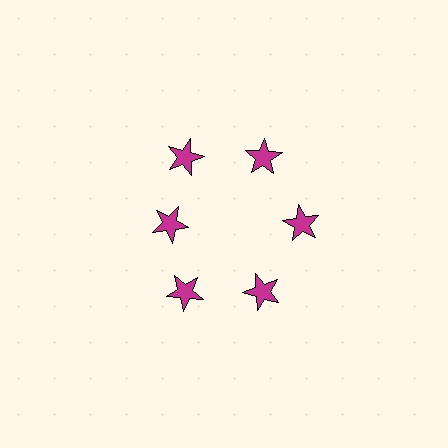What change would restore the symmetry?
The symmetry would be restored by moving it outward, back onto the ring so that all 6 stars sit at equal angles and equal distance from the center.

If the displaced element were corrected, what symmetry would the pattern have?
It would have 6-fold rotational symmetry — the pattern would map onto itself every 60 degrees.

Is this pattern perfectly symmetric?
No. The 6 magenta stars are arranged in a ring, but one element near the 9 o'clock position is pulled inward toward the center, breaking the 6-fold rotational symmetry.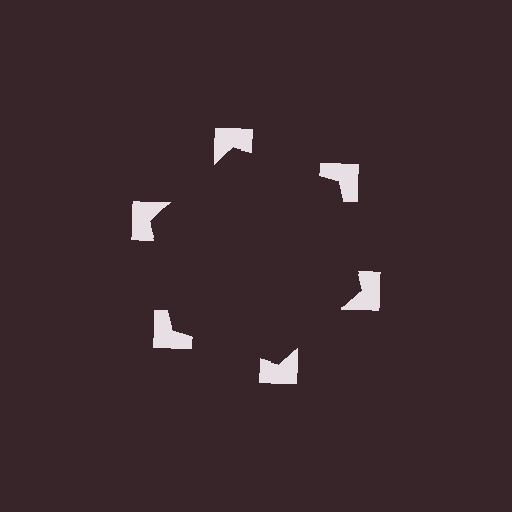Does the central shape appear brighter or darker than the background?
It typically appears slightly darker than the background, even though no actual brightness change is drawn.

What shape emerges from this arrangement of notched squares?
An illusory hexagon — its edges are inferred from the aligned wedge cuts in the notched squares, not physically drawn.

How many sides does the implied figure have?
6 sides.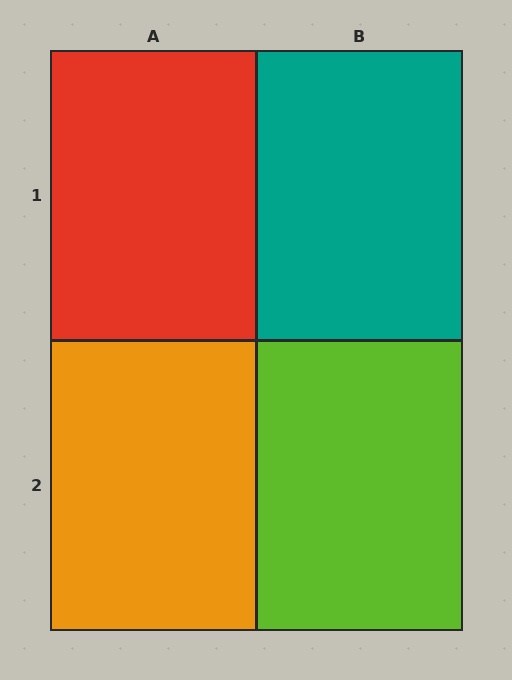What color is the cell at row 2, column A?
Orange.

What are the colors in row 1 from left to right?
Red, teal.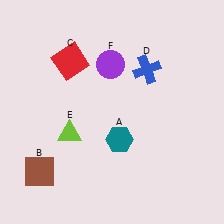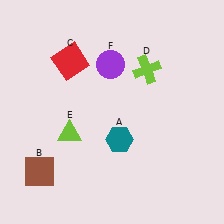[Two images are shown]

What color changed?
The cross (D) changed from blue in Image 1 to lime in Image 2.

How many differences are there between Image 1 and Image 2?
There is 1 difference between the two images.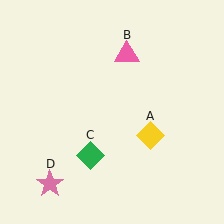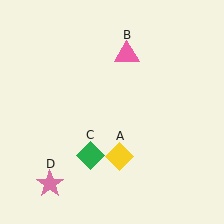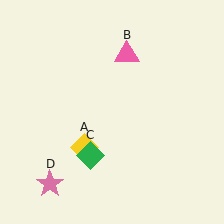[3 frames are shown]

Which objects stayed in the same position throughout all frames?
Pink triangle (object B) and green diamond (object C) and pink star (object D) remained stationary.